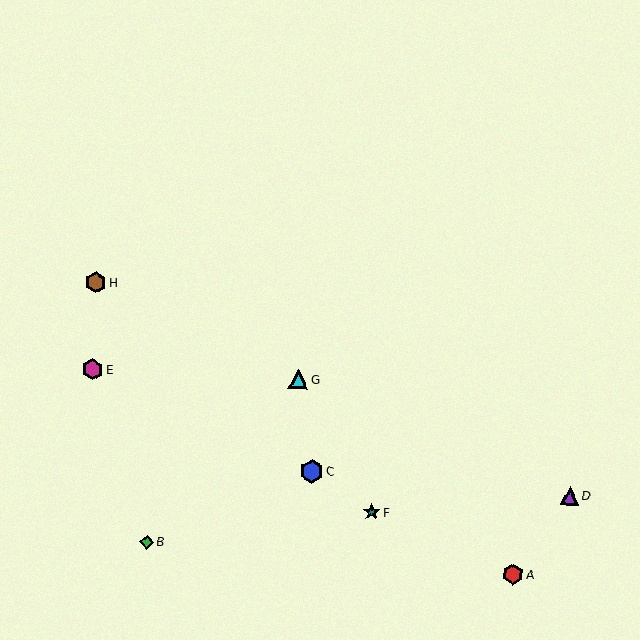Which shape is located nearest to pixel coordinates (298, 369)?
The cyan triangle (labeled G) at (298, 379) is nearest to that location.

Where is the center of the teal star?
The center of the teal star is at (372, 512).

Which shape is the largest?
The blue hexagon (labeled C) is the largest.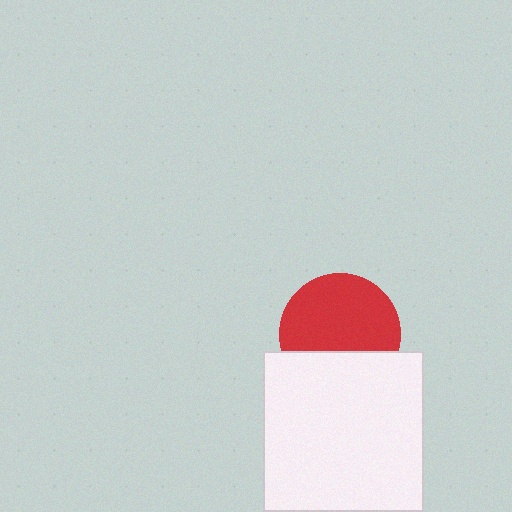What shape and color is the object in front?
The object in front is a white square.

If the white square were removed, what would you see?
You would see the complete red circle.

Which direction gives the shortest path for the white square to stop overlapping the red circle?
Moving down gives the shortest separation.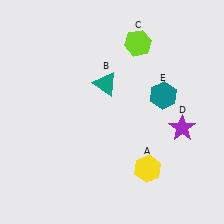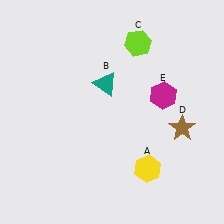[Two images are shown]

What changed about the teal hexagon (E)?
In Image 1, E is teal. In Image 2, it changed to magenta.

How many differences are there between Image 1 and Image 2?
There are 2 differences between the two images.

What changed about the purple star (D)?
In Image 1, D is purple. In Image 2, it changed to brown.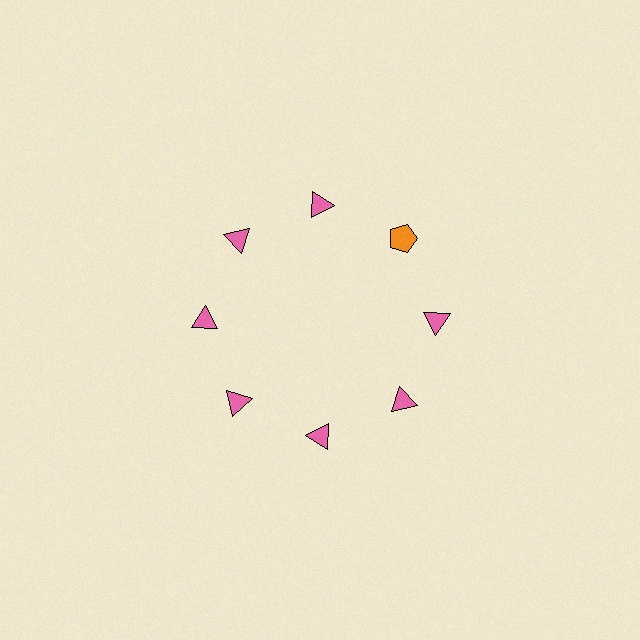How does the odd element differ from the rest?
It differs in both color (orange instead of pink) and shape (pentagon instead of triangle).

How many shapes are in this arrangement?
There are 8 shapes arranged in a ring pattern.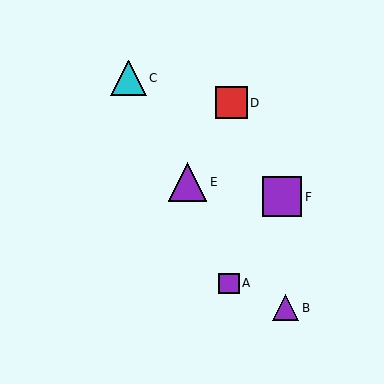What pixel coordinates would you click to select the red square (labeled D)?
Click at (231, 103) to select the red square D.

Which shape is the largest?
The purple square (labeled F) is the largest.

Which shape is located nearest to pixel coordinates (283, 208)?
The purple square (labeled F) at (282, 197) is nearest to that location.